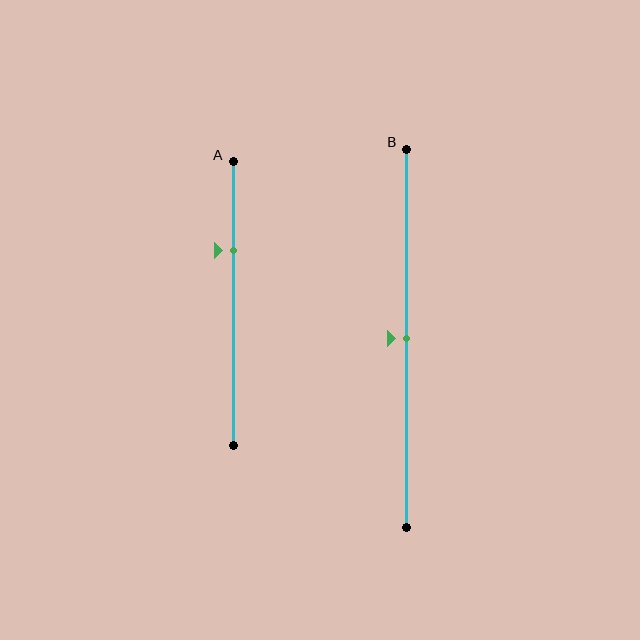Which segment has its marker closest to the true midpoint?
Segment B has its marker closest to the true midpoint.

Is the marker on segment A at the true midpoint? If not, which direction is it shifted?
No, the marker on segment A is shifted upward by about 19% of the segment length.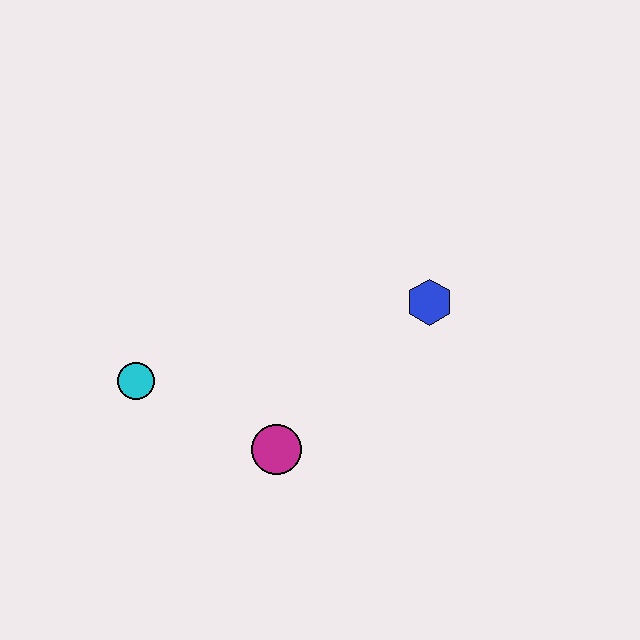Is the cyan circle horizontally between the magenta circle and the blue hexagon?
No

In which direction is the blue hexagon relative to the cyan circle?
The blue hexagon is to the right of the cyan circle.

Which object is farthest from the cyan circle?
The blue hexagon is farthest from the cyan circle.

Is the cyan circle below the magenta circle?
No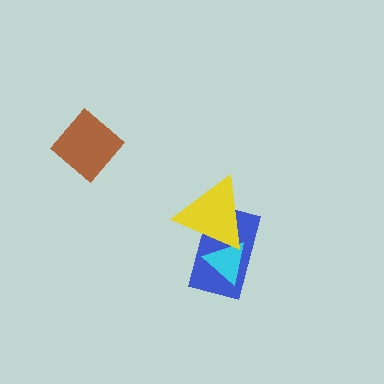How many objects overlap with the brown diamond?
0 objects overlap with the brown diamond.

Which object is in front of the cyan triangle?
The yellow triangle is in front of the cyan triangle.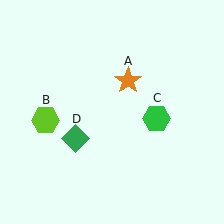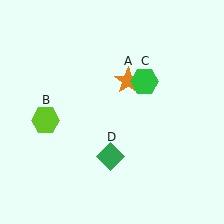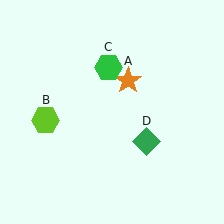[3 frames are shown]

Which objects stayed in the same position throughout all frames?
Orange star (object A) and lime hexagon (object B) remained stationary.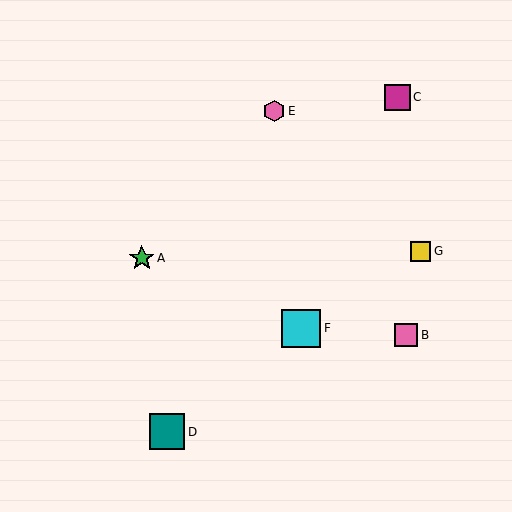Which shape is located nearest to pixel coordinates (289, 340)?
The cyan square (labeled F) at (301, 328) is nearest to that location.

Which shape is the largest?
The cyan square (labeled F) is the largest.